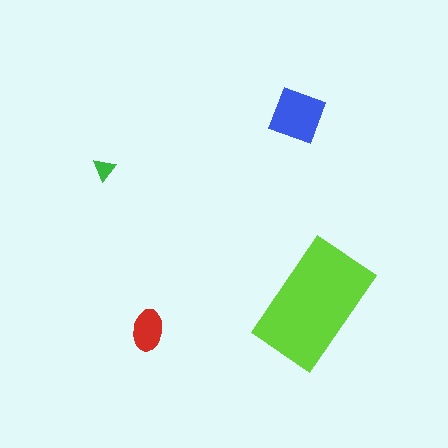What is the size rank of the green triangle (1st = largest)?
4th.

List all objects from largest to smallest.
The lime rectangle, the blue diamond, the red ellipse, the green triangle.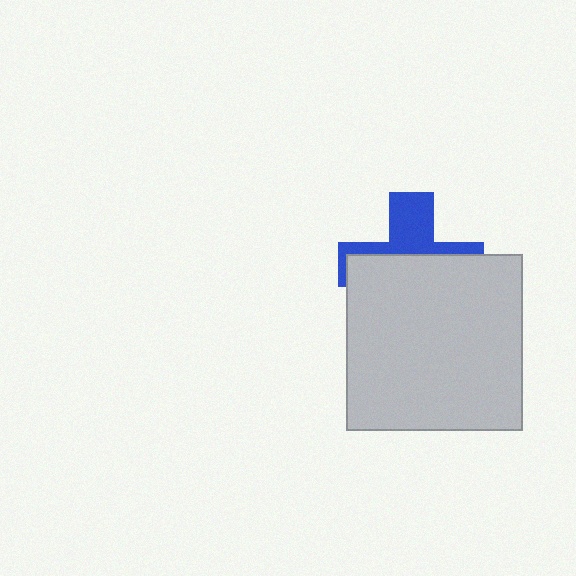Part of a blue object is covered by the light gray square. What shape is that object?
It is a cross.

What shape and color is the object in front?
The object in front is a light gray square.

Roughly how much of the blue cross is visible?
A small part of it is visible (roughly 38%).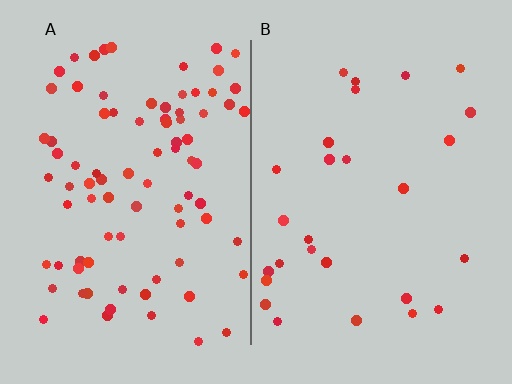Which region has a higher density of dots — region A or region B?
A (the left).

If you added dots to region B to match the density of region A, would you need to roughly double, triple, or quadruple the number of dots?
Approximately triple.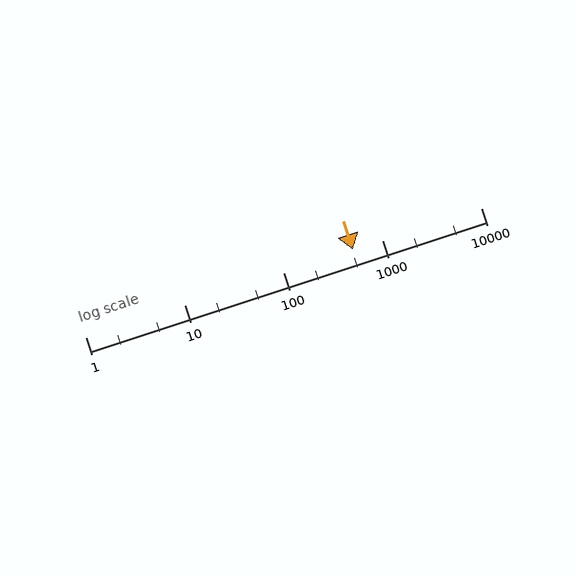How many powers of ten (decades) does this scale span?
The scale spans 4 decades, from 1 to 10000.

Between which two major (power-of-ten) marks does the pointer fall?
The pointer is between 100 and 1000.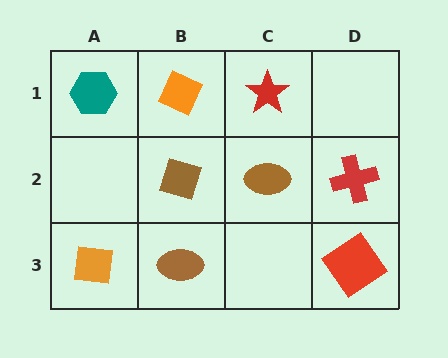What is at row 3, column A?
An orange square.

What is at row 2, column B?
A brown diamond.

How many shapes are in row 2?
3 shapes.